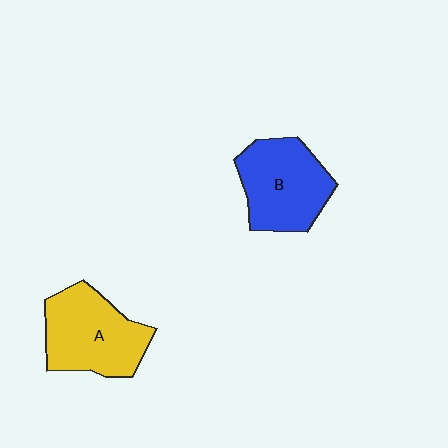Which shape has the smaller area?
Shape B (blue).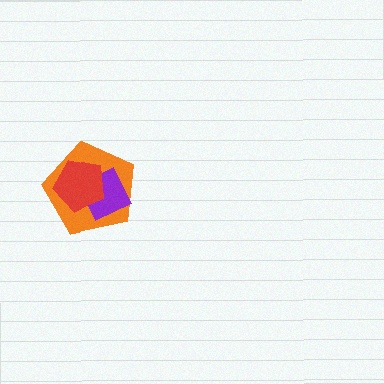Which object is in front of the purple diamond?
The red pentagon is in front of the purple diamond.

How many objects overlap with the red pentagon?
2 objects overlap with the red pentagon.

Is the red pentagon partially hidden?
No, no other shape covers it.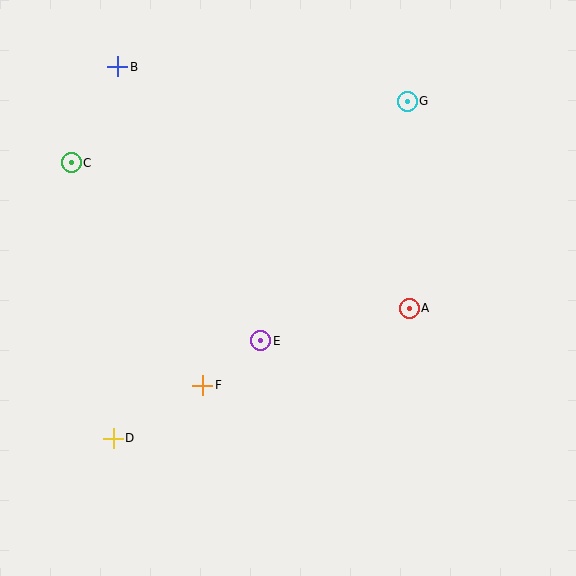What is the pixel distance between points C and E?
The distance between C and E is 260 pixels.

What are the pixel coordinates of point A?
Point A is at (409, 308).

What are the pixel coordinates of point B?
Point B is at (118, 67).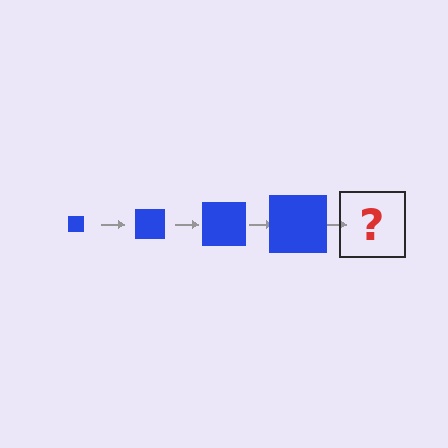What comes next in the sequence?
The next element should be a blue square, larger than the previous one.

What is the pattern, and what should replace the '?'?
The pattern is that the square gets progressively larger each step. The '?' should be a blue square, larger than the previous one.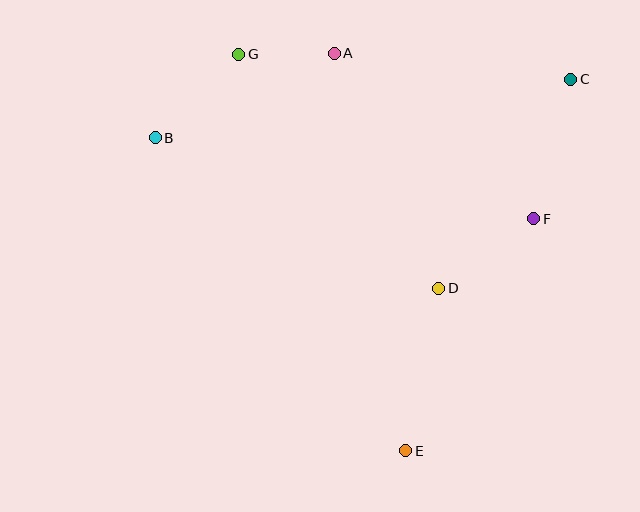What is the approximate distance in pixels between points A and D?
The distance between A and D is approximately 257 pixels.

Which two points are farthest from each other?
Points E and G are farthest from each other.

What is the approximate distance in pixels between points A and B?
The distance between A and B is approximately 198 pixels.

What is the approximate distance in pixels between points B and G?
The distance between B and G is approximately 118 pixels.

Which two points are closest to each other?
Points A and G are closest to each other.